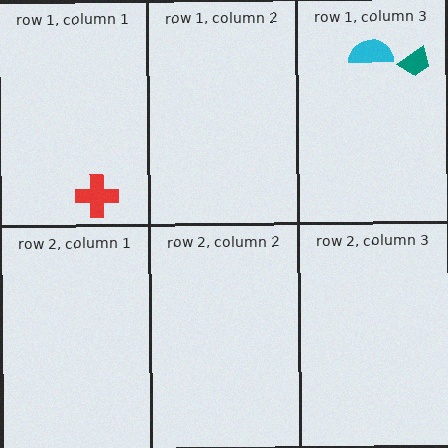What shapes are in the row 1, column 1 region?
The red cross.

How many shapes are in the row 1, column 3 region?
2.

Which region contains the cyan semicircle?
The row 1, column 3 region.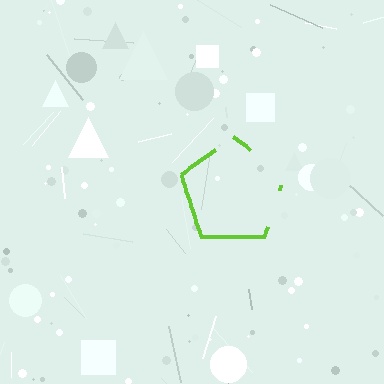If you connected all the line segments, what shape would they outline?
They would outline a pentagon.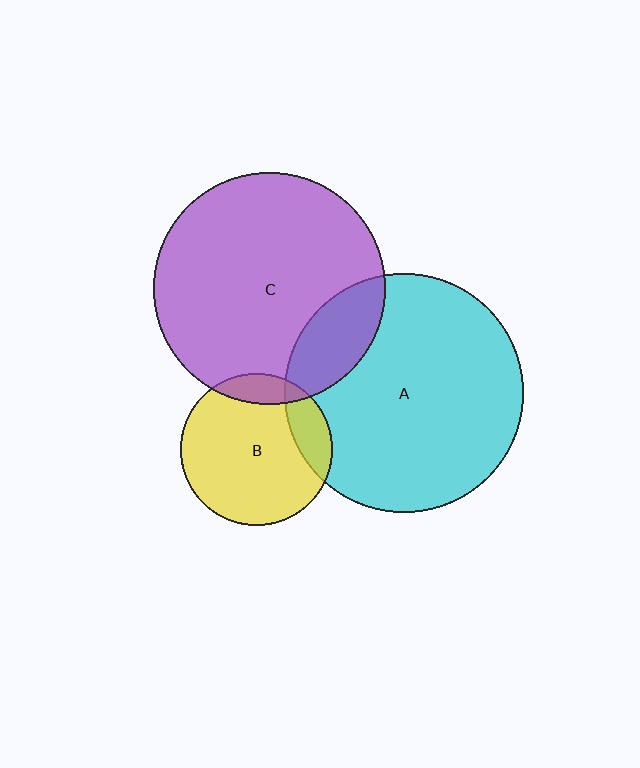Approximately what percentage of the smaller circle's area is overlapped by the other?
Approximately 10%.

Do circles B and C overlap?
Yes.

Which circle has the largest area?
Circle A (cyan).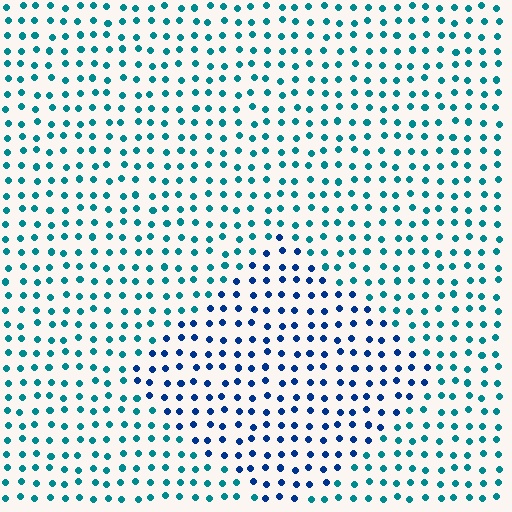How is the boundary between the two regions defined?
The boundary is defined purely by a slight shift in hue (about 37 degrees). Spacing, size, and orientation are identical on both sides.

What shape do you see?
I see a diamond.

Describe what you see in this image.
The image is filled with small teal elements in a uniform arrangement. A diamond-shaped region is visible where the elements are tinted to a slightly different hue, forming a subtle color boundary.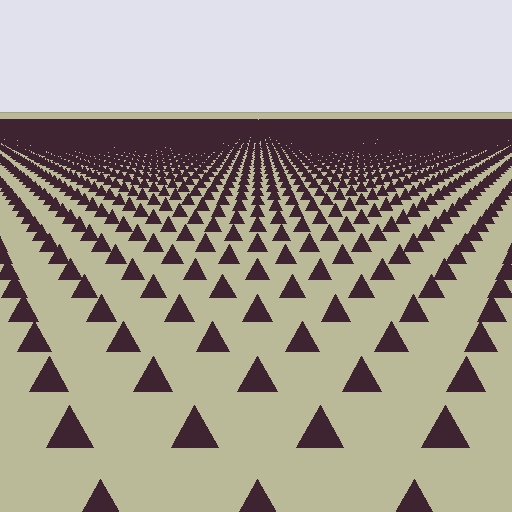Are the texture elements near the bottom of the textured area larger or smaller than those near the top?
Larger. Near the bottom, elements are closer to the viewer and appear at a bigger on-screen size.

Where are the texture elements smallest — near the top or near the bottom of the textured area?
Near the top.